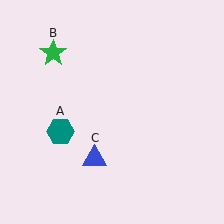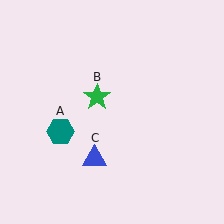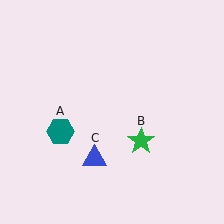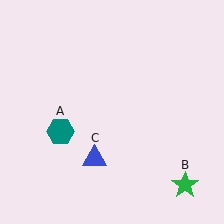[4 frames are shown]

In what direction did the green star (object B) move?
The green star (object B) moved down and to the right.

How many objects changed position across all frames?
1 object changed position: green star (object B).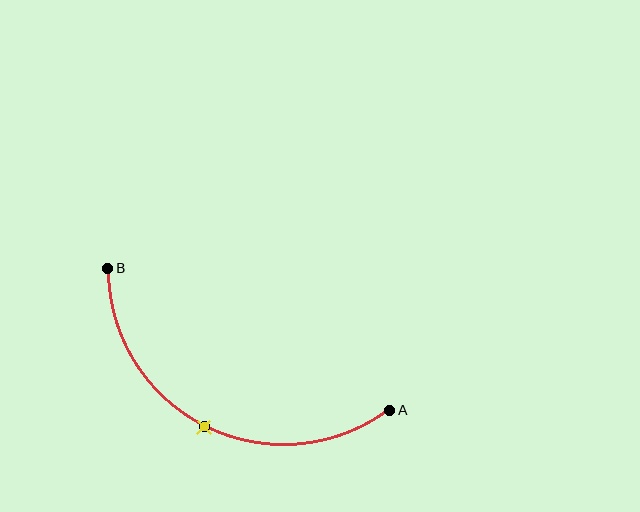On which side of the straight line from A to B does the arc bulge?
The arc bulges below the straight line connecting A and B.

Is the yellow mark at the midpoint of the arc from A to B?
Yes. The yellow mark lies on the arc at equal arc-length from both A and B — it is the arc midpoint.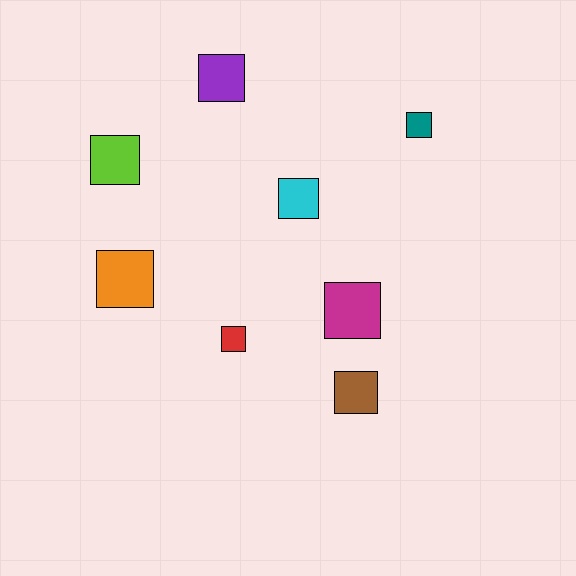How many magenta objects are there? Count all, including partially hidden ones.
There is 1 magenta object.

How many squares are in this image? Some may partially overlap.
There are 8 squares.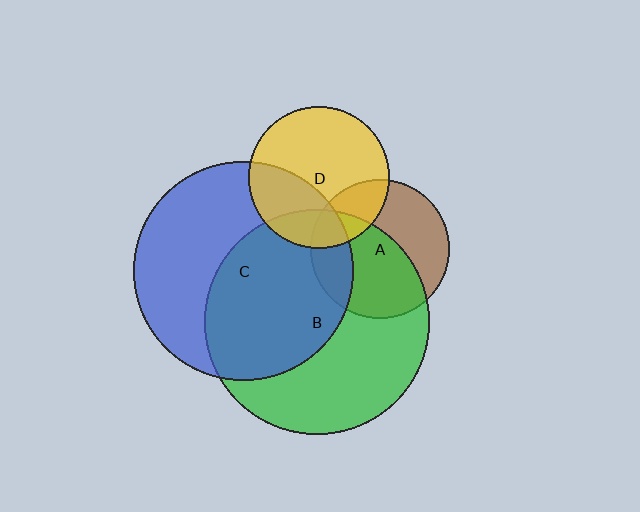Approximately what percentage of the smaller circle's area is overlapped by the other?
Approximately 20%.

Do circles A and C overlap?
Yes.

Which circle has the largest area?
Circle B (green).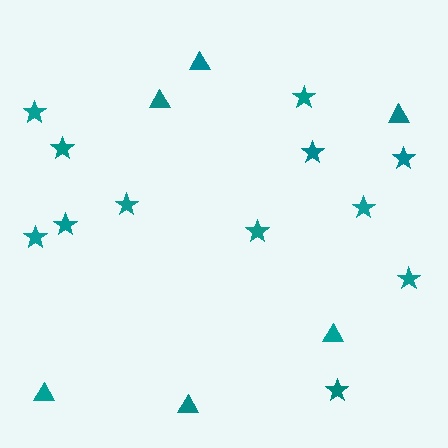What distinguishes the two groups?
There are 2 groups: one group of triangles (6) and one group of stars (12).